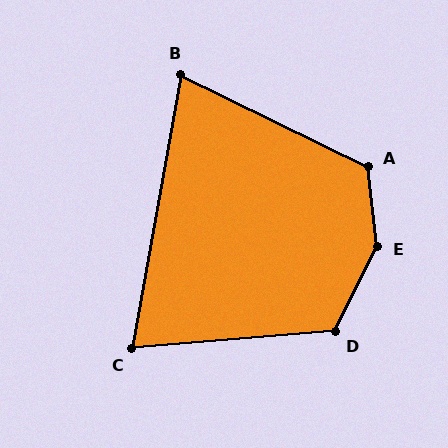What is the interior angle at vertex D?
Approximately 121 degrees (obtuse).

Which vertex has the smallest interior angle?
B, at approximately 74 degrees.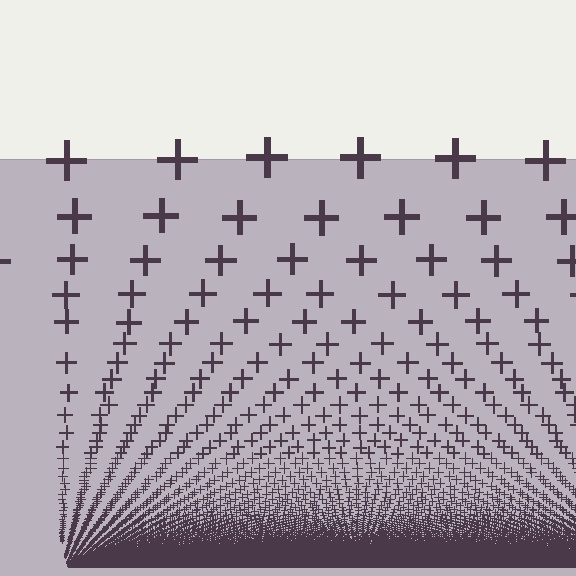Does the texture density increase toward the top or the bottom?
Density increases toward the bottom.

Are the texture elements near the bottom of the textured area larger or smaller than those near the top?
Smaller. The gradient is inverted — elements near the bottom are smaller and denser.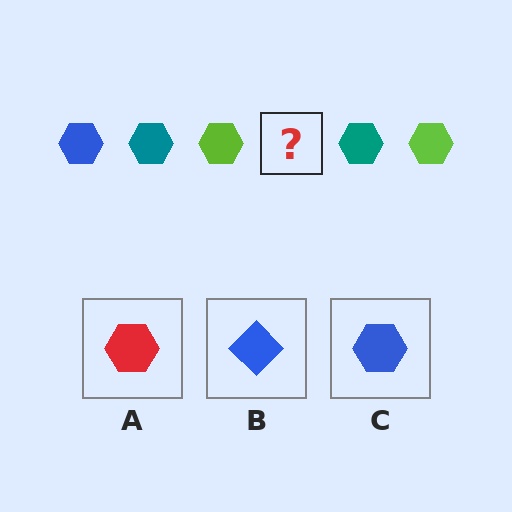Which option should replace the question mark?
Option C.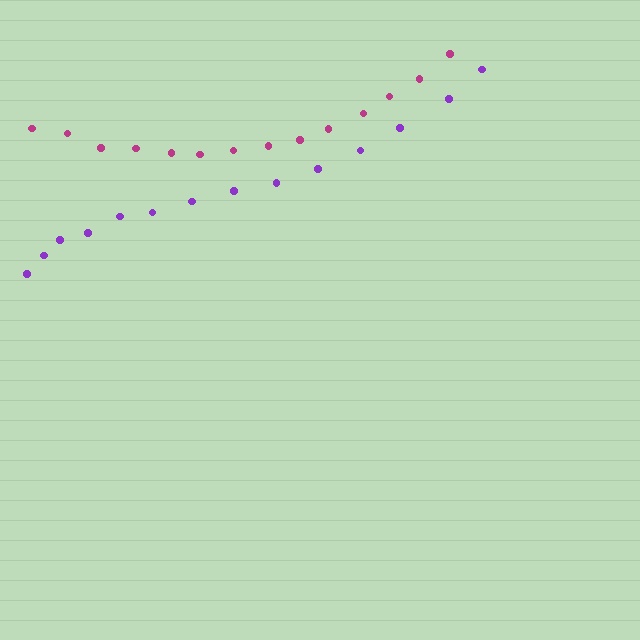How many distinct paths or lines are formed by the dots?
There are 2 distinct paths.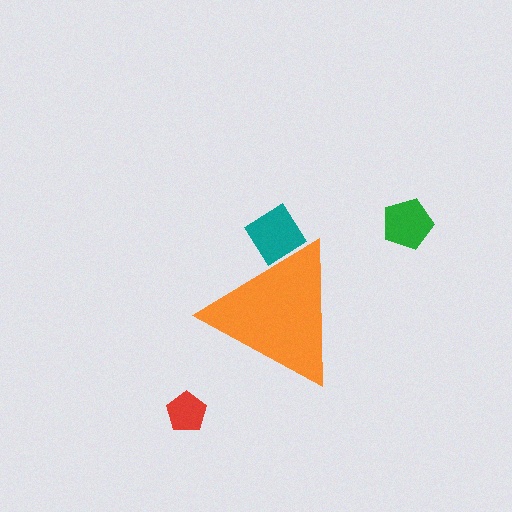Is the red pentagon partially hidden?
No, the red pentagon is fully visible.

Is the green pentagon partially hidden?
No, the green pentagon is fully visible.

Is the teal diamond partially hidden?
Yes, the teal diamond is partially hidden behind the orange triangle.